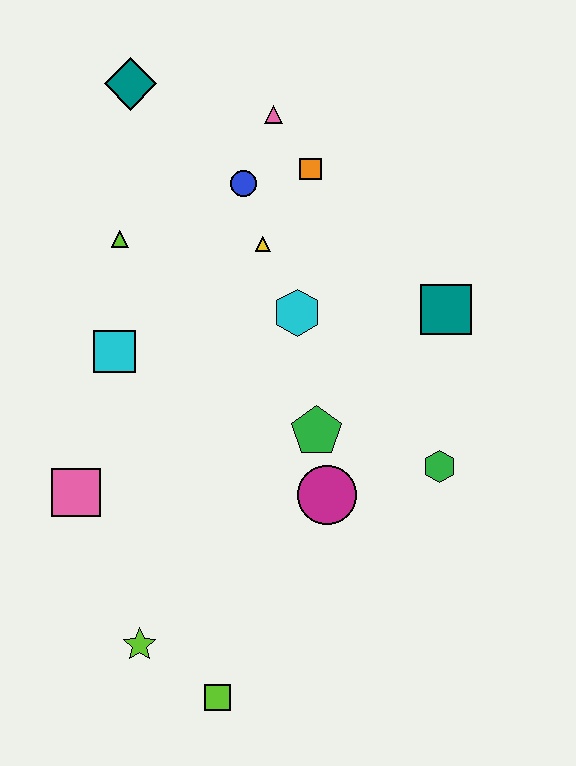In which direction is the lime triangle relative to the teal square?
The lime triangle is to the left of the teal square.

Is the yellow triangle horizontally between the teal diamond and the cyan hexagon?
Yes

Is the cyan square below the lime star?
No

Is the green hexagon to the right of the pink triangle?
Yes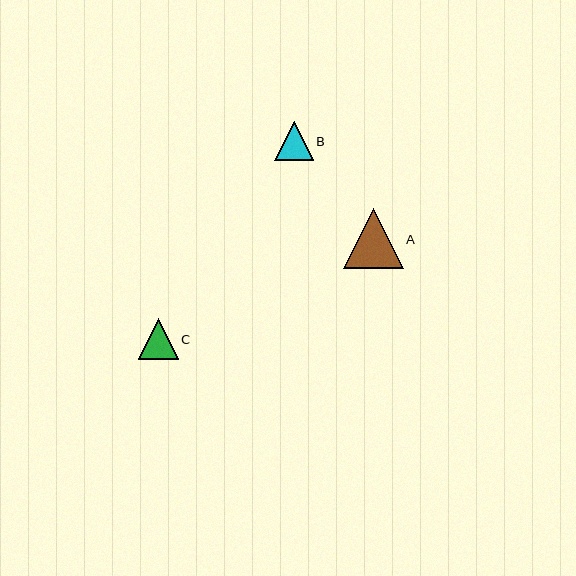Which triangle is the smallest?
Triangle B is the smallest with a size of approximately 38 pixels.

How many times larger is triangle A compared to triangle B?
Triangle A is approximately 1.6 times the size of triangle B.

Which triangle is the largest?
Triangle A is the largest with a size of approximately 60 pixels.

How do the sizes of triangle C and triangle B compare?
Triangle C and triangle B are approximately the same size.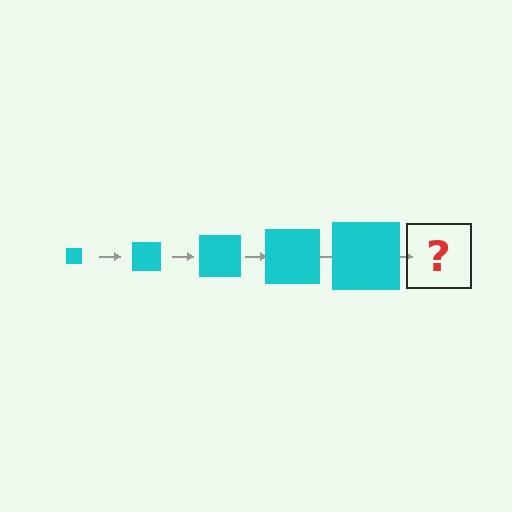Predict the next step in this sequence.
The next step is a cyan square, larger than the previous one.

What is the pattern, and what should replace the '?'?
The pattern is that the square gets progressively larger each step. The '?' should be a cyan square, larger than the previous one.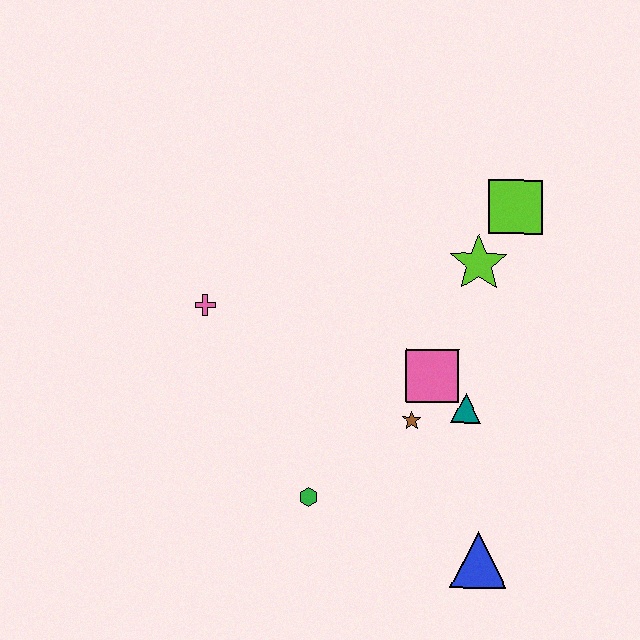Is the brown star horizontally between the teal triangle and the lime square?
No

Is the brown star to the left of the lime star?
Yes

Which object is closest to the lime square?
The lime star is closest to the lime square.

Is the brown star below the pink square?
Yes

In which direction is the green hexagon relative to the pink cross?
The green hexagon is below the pink cross.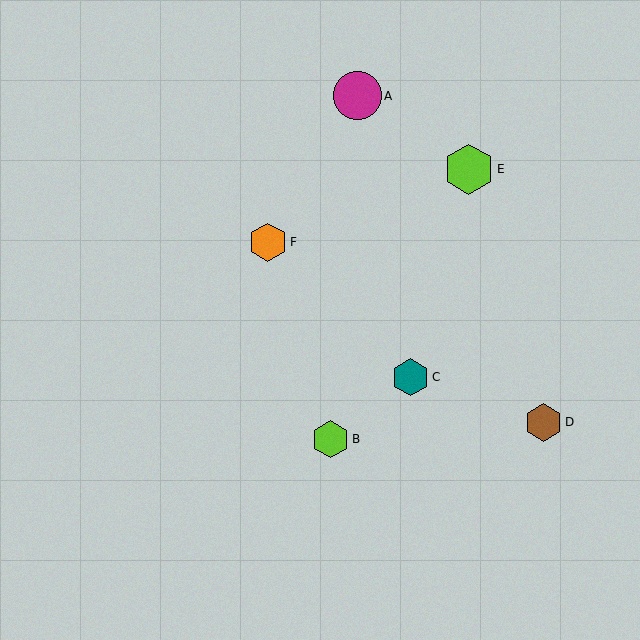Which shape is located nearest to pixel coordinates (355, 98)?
The magenta circle (labeled A) at (357, 96) is nearest to that location.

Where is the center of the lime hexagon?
The center of the lime hexagon is at (330, 439).